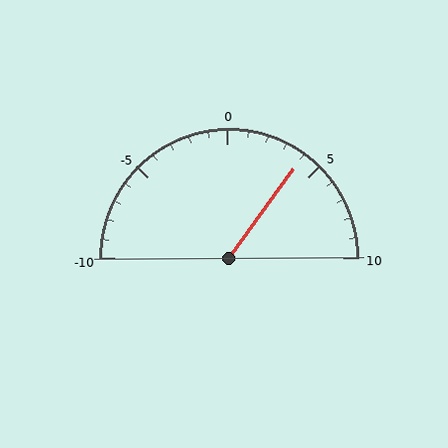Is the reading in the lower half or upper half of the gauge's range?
The reading is in the upper half of the range (-10 to 10).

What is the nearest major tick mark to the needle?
The nearest major tick mark is 5.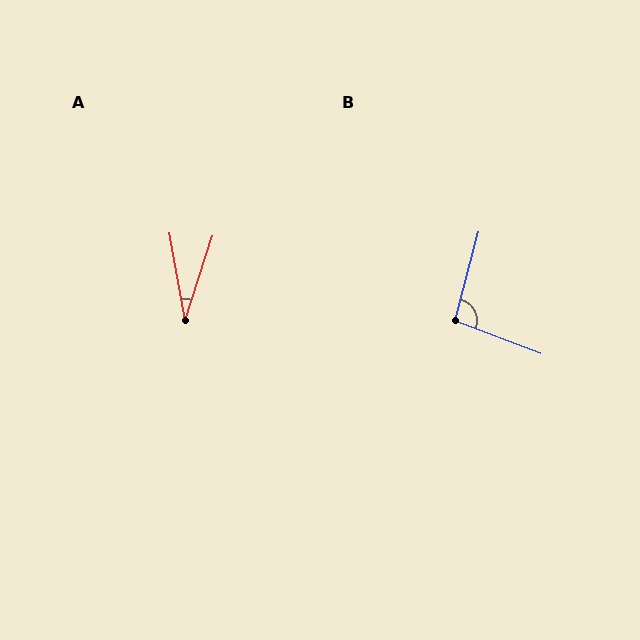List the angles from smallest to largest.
A (28°), B (96°).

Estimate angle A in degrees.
Approximately 28 degrees.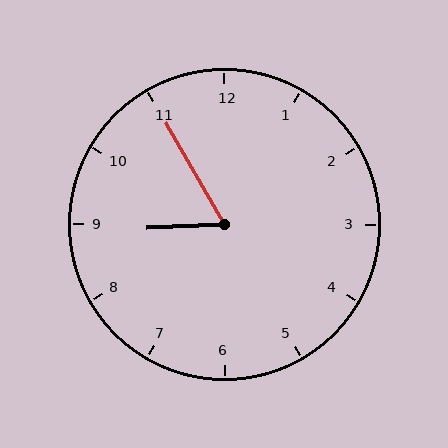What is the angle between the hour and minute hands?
Approximately 62 degrees.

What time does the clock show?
8:55.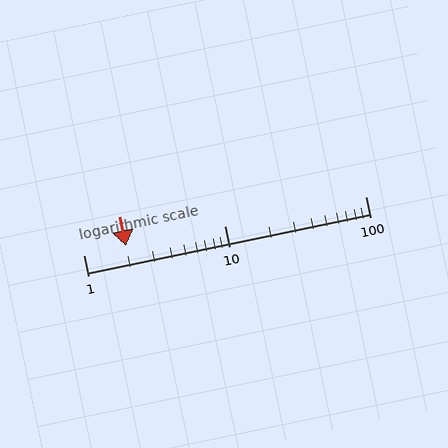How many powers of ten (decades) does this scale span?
The scale spans 2 decades, from 1 to 100.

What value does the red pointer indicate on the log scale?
The pointer indicates approximately 2.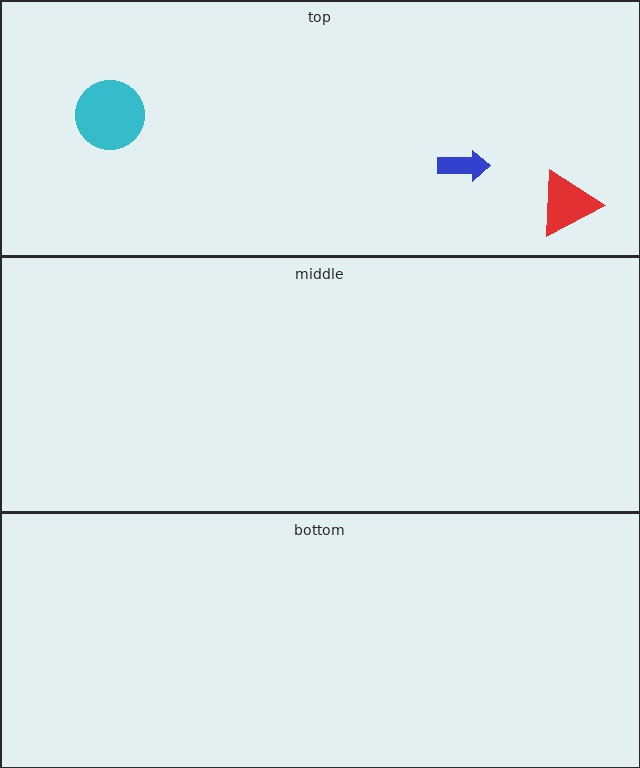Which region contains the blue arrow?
The top region.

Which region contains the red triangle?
The top region.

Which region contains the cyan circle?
The top region.